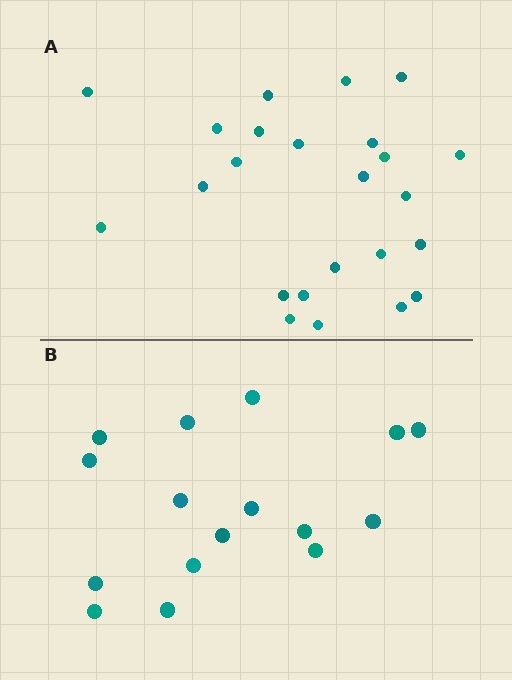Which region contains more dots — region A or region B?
Region A (the top region) has more dots.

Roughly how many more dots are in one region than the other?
Region A has roughly 8 or so more dots than region B.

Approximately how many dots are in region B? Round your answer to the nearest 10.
About 20 dots. (The exact count is 16, which rounds to 20.)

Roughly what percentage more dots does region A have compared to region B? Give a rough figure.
About 50% more.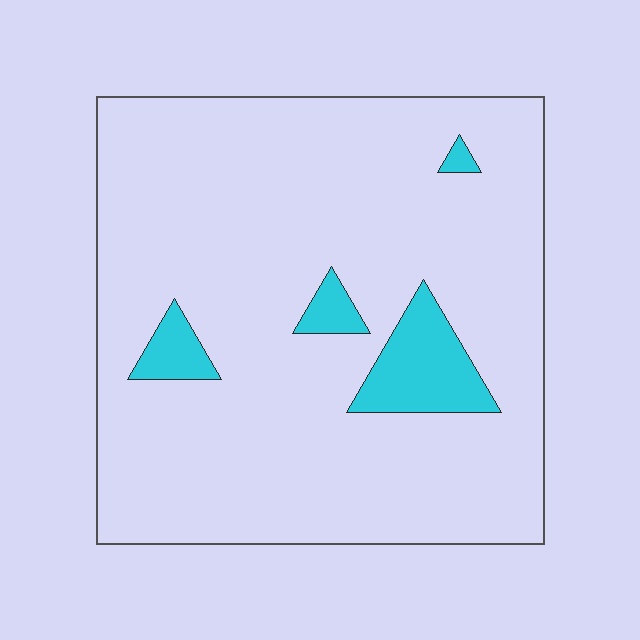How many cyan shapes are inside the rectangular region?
4.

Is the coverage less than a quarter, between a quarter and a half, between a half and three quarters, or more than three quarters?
Less than a quarter.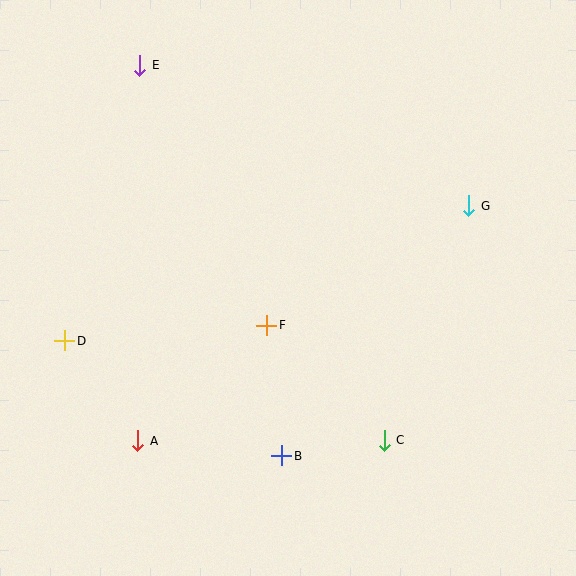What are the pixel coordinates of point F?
Point F is at (267, 325).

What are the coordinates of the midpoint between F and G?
The midpoint between F and G is at (368, 265).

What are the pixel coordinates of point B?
Point B is at (282, 456).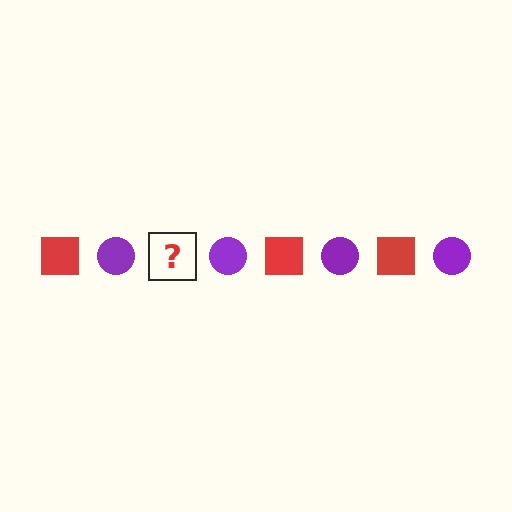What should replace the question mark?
The question mark should be replaced with a red square.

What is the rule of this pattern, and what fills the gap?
The rule is that the pattern alternates between red square and purple circle. The gap should be filled with a red square.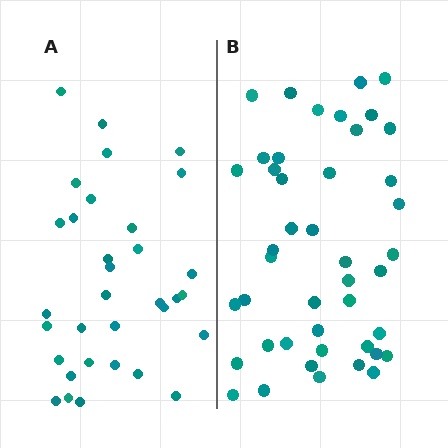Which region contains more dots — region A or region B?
Region B (the right region) has more dots.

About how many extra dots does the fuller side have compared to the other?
Region B has roughly 12 or so more dots than region A.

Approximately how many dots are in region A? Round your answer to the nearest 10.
About 30 dots. (The exact count is 33, which rounds to 30.)